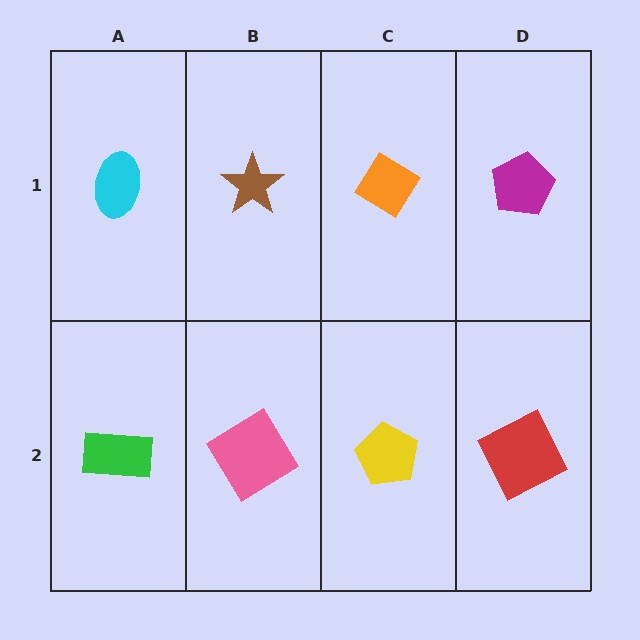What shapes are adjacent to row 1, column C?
A yellow pentagon (row 2, column C), a brown star (row 1, column B), a magenta pentagon (row 1, column D).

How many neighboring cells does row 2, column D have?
2.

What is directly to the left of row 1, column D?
An orange diamond.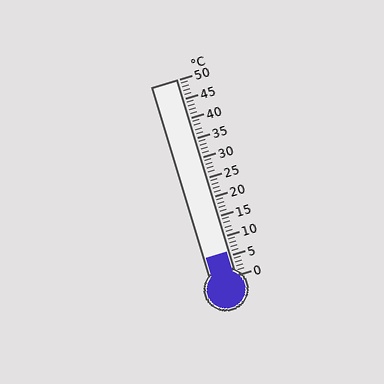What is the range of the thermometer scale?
The thermometer scale ranges from 0°C to 50°C.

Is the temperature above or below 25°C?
The temperature is below 25°C.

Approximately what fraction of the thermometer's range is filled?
The thermometer is filled to approximately 10% of its range.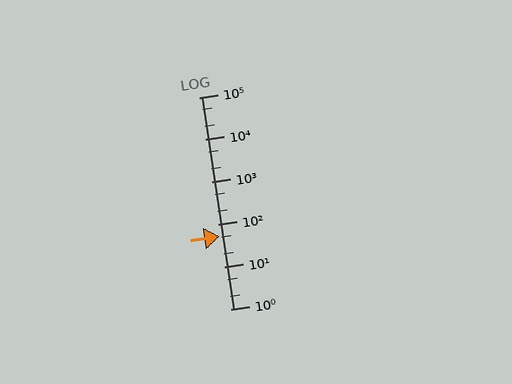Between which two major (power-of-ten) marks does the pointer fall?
The pointer is between 10 and 100.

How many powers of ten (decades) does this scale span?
The scale spans 5 decades, from 1 to 100000.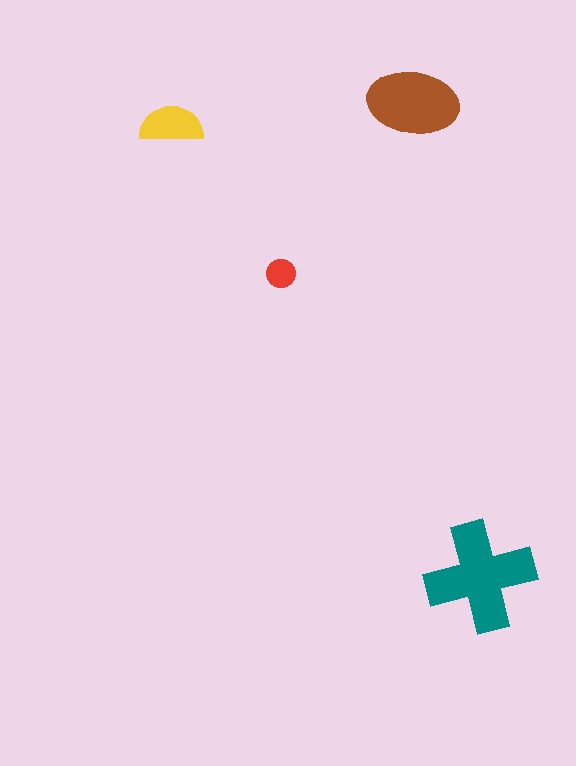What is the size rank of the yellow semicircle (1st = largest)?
3rd.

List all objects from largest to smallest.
The teal cross, the brown ellipse, the yellow semicircle, the red circle.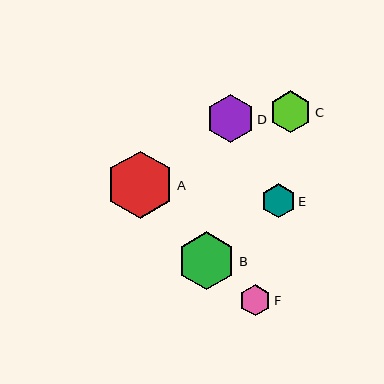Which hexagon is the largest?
Hexagon A is the largest with a size of approximately 67 pixels.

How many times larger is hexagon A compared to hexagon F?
Hexagon A is approximately 2.2 times the size of hexagon F.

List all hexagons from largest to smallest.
From largest to smallest: A, B, D, C, E, F.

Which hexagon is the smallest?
Hexagon F is the smallest with a size of approximately 31 pixels.